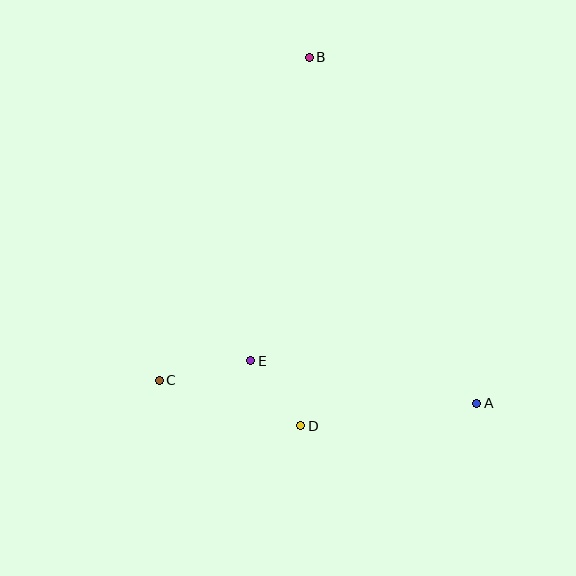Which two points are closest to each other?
Points D and E are closest to each other.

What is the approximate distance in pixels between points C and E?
The distance between C and E is approximately 93 pixels.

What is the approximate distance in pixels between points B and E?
The distance between B and E is approximately 309 pixels.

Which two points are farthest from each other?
Points A and B are farthest from each other.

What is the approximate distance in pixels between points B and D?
The distance between B and D is approximately 368 pixels.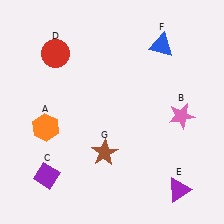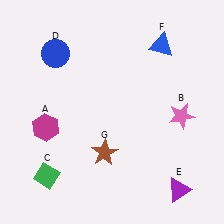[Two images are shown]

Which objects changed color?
A changed from orange to magenta. C changed from purple to green. D changed from red to blue.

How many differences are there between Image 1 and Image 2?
There are 3 differences between the two images.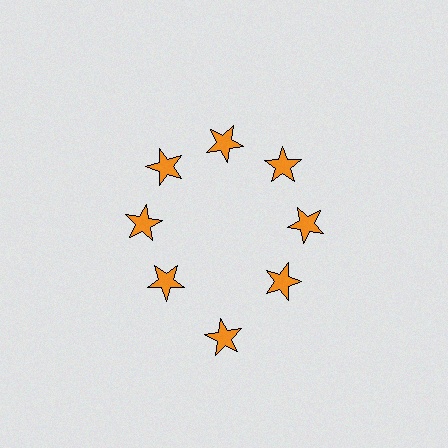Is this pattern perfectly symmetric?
No. The 8 orange stars are arranged in a ring, but one element near the 6 o'clock position is pushed outward from the center, breaking the 8-fold rotational symmetry.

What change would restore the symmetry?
The symmetry would be restored by moving it inward, back onto the ring so that all 8 stars sit at equal angles and equal distance from the center.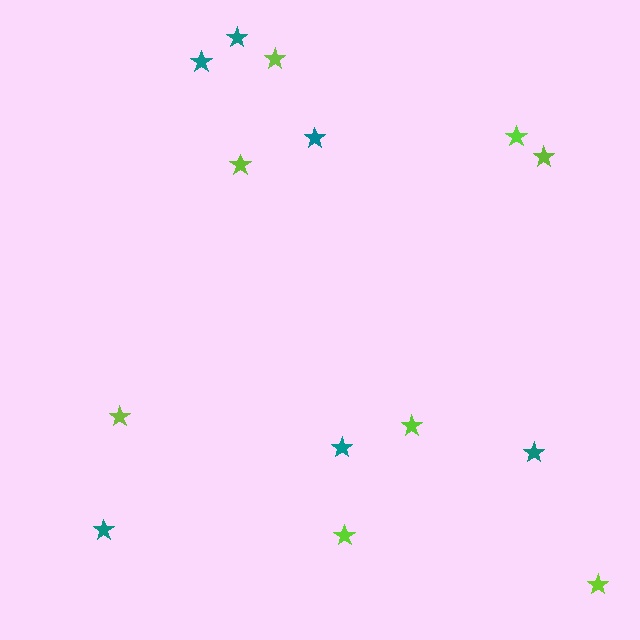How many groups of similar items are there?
There are 2 groups: one group of teal stars (6) and one group of lime stars (8).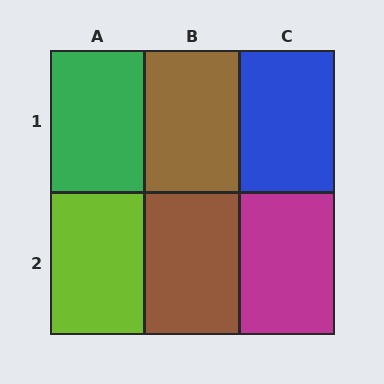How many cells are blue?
1 cell is blue.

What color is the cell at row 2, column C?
Magenta.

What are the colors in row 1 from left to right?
Green, brown, blue.